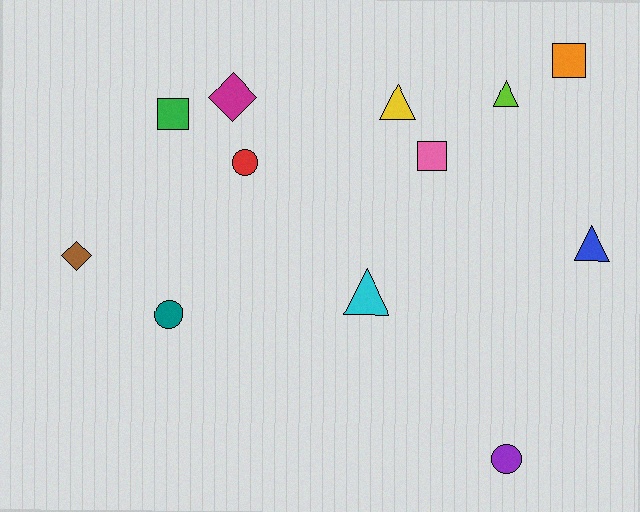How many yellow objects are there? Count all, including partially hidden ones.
There is 1 yellow object.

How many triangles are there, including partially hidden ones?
There are 4 triangles.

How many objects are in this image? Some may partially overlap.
There are 12 objects.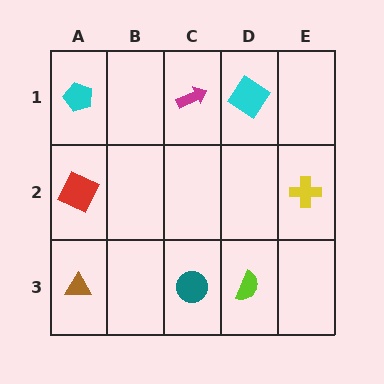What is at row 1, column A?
A cyan pentagon.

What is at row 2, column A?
A red square.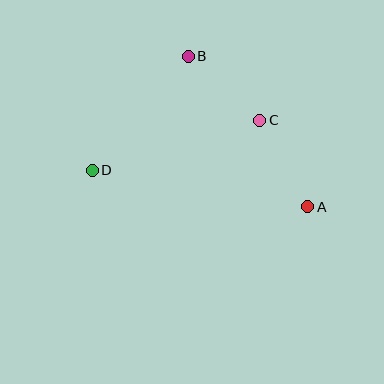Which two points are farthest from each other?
Points A and D are farthest from each other.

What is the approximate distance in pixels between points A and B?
The distance between A and B is approximately 192 pixels.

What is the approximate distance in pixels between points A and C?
The distance between A and C is approximately 99 pixels.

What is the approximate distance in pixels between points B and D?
The distance between B and D is approximately 149 pixels.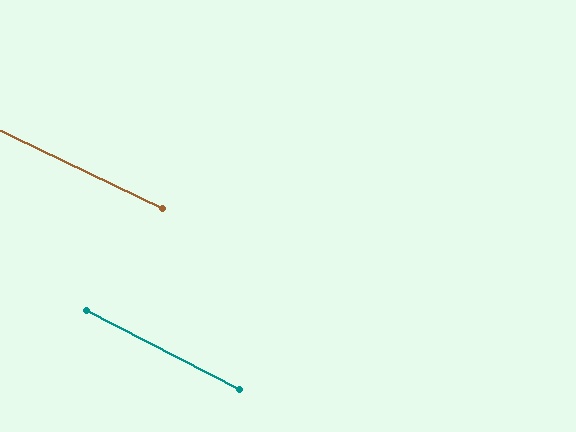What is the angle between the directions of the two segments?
Approximately 2 degrees.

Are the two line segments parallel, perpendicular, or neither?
Parallel — their directions differ by only 2.0°.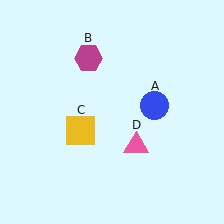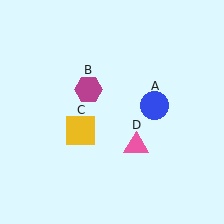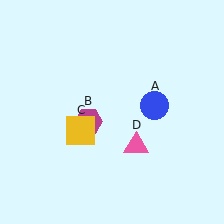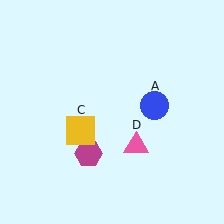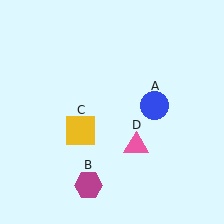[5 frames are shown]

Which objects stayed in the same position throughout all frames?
Blue circle (object A) and yellow square (object C) and pink triangle (object D) remained stationary.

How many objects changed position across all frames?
1 object changed position: magenta hexagon (object B).